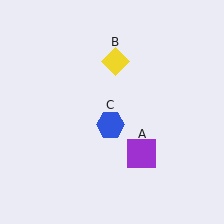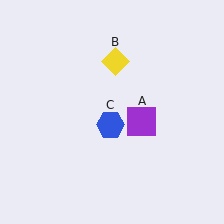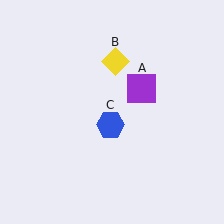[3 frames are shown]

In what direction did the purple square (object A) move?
The purple square (object A) moved up.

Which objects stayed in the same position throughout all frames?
Yellow diamond (object B) and blue hexagon (object C) remained stationary.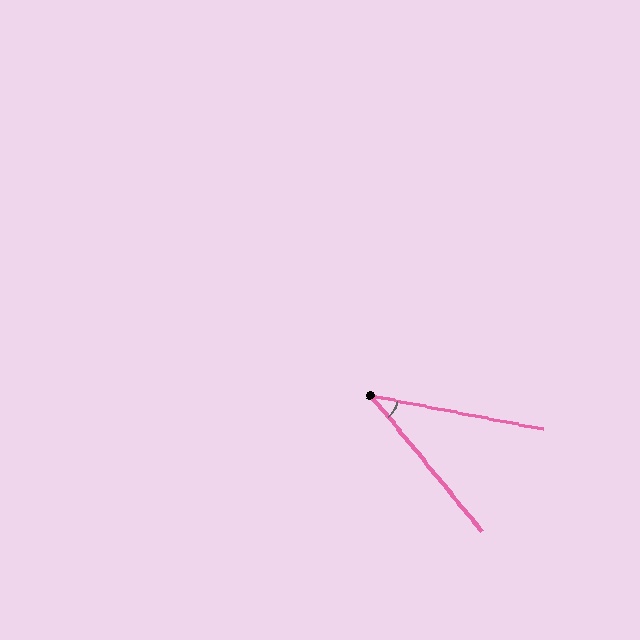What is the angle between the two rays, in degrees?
Approximately 40 degrees.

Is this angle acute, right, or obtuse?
It is acute.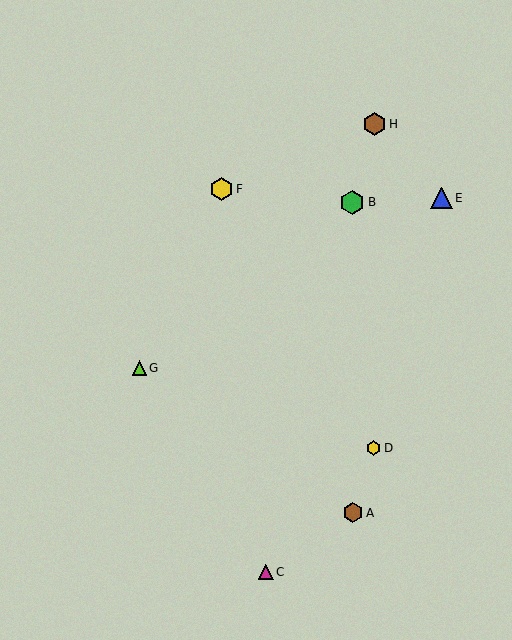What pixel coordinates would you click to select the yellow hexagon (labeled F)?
Click at (222, 189) to select the yellow hexagon F.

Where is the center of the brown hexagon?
The center of the brown hexagon is at (375, 124).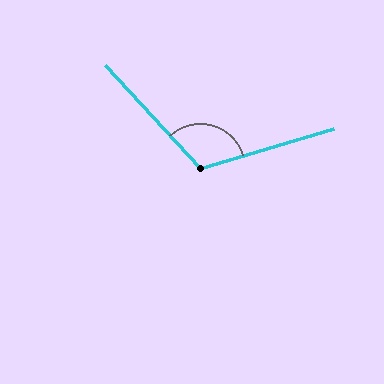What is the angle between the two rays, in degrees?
Approximately 116 degrees.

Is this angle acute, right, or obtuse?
It is obtuse.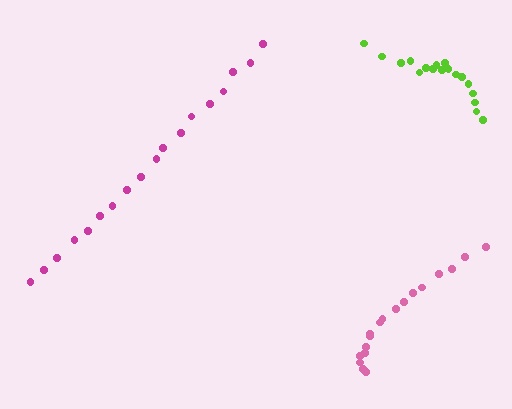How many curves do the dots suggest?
There are 3 distinct paths.